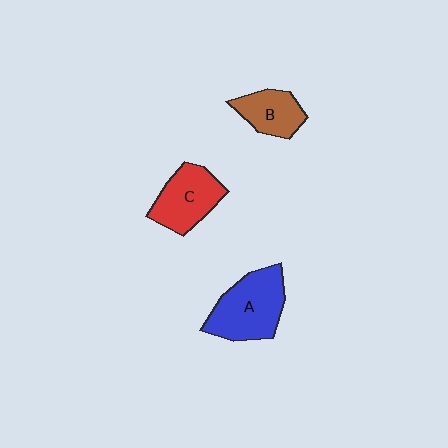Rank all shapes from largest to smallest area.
From largest to smallest: A (blue), C (red), B (brown).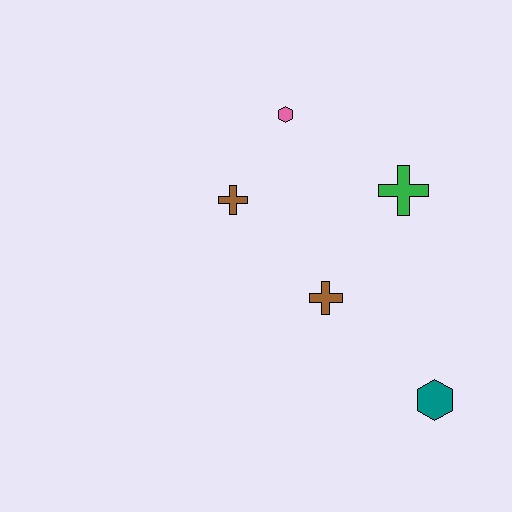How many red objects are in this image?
There are no red objects.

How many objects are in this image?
There are 5 objects.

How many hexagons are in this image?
There are 2 hexagons.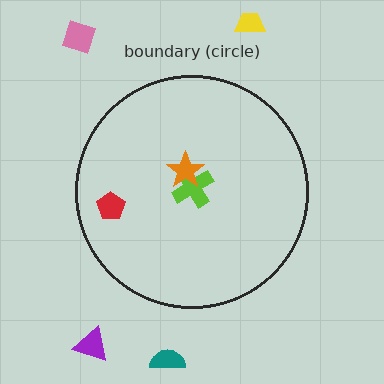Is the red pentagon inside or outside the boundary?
Inside.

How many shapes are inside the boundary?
3 inside, 4 outside.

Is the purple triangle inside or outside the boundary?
Outside.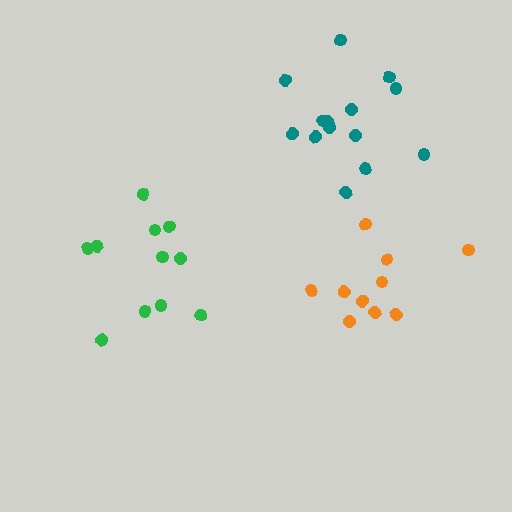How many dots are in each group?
Group 1: 11 dots, Group 2: 14 dots, Group 3: 10 dots (35 total).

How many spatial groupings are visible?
There are 3 spatial groupings.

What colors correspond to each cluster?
The clusters are colored: green, teal, orange.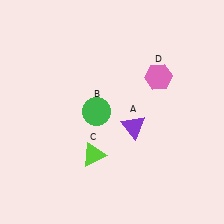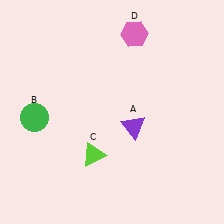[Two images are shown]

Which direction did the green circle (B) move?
The green circle (B) moved left.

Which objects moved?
The objects that moved are: the green circle (B), the pink hexagon (D).